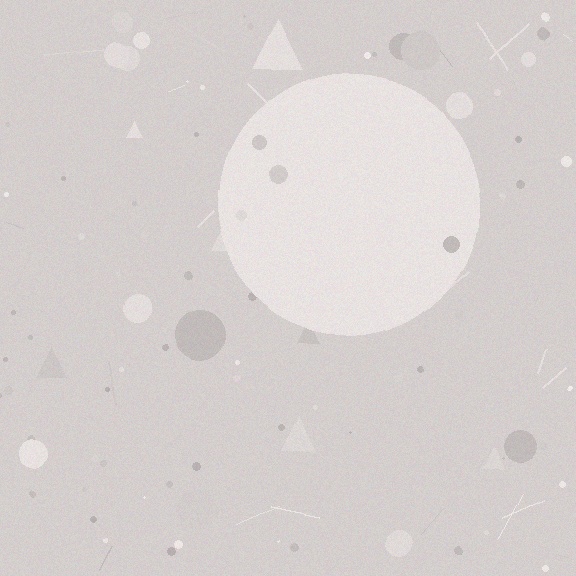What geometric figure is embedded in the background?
A circle is embedded in the background.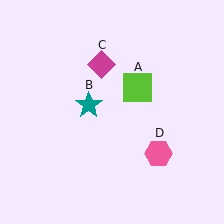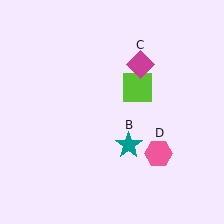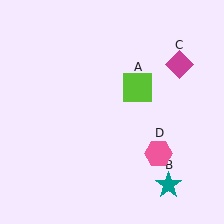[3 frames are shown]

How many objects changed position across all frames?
2 objects changed position: teal star (object B), magenta diamond (object C).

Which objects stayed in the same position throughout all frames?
Lime square (object A) and pink hexagon (object D) remained stationary.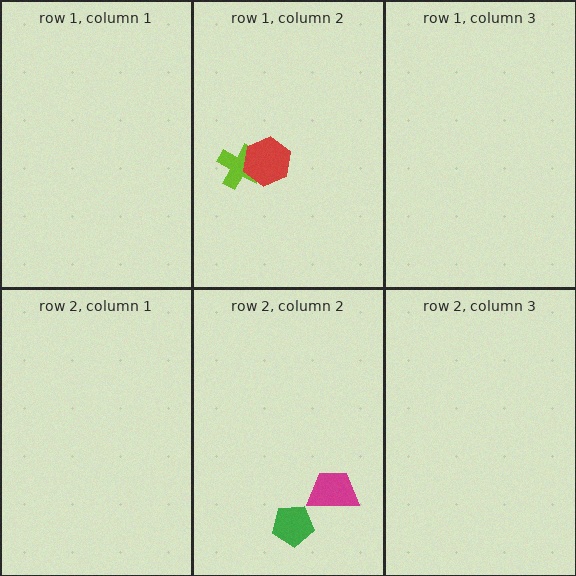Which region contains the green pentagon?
The row 2, column 2 region.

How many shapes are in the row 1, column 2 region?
2.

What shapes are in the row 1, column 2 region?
The lime cross, the red hexagon.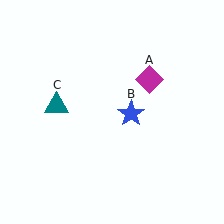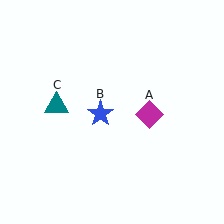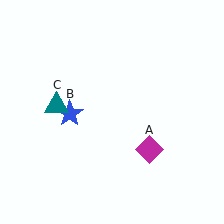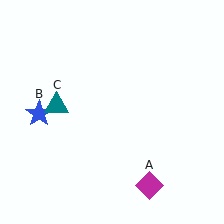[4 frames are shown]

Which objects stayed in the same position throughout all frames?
Teal triangle (object C) remained stationary.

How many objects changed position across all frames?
2 objects changed position: magenta diamond (object A), blue star (object B).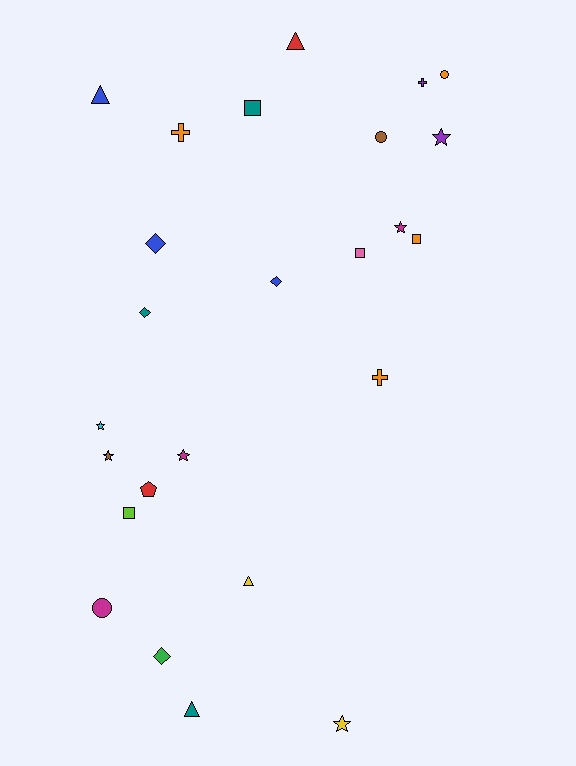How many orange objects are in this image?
There are 4 orange objects.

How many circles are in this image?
There are 3 circles.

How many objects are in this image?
There are 25 objects.